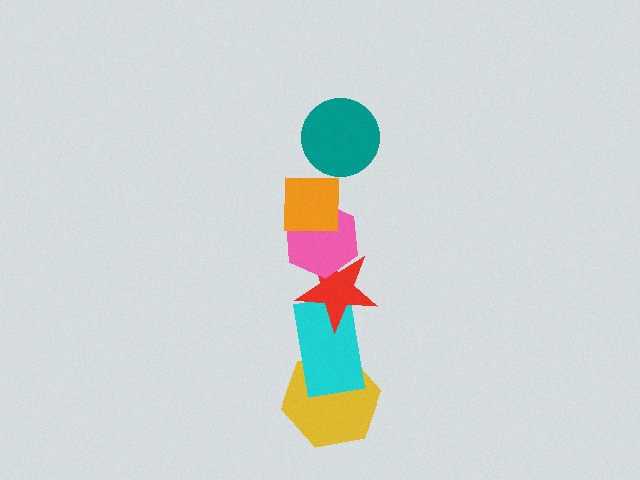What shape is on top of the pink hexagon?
The orange square is on top of the pink hexagon.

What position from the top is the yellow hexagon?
The yellow hexagon is 6th from the top.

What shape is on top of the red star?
The pink hexagon is on top of the red star.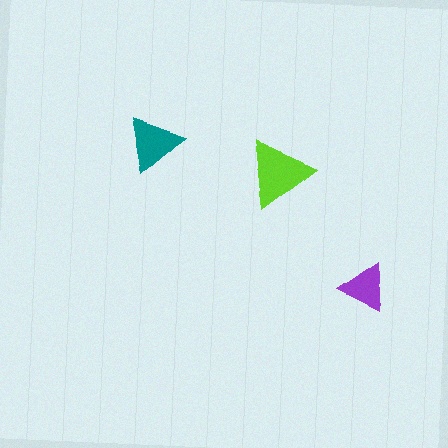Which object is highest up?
The teal triangle is topmost.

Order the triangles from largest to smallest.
the lime one, the teal one, the purple one.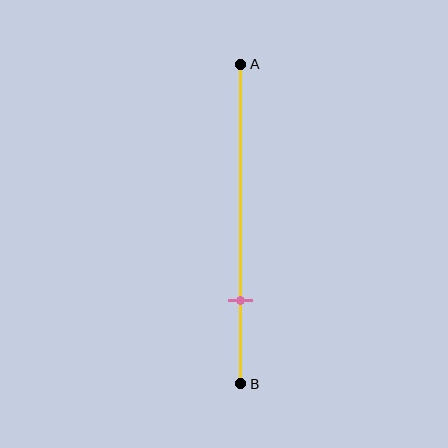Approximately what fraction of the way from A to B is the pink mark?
The pink mark is approximately 75% of the way from A to B.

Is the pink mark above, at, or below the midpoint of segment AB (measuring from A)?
The pink mark is below the midpoint of segment AB.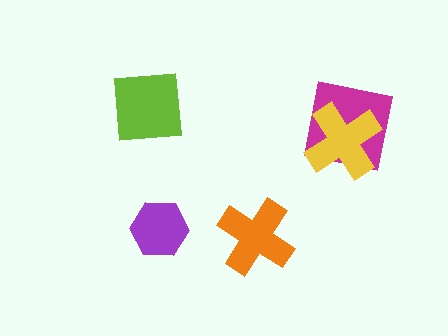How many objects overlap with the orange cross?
0 objects overlap with the orange cross.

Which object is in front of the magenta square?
The yellow cross is in front of the magenta square.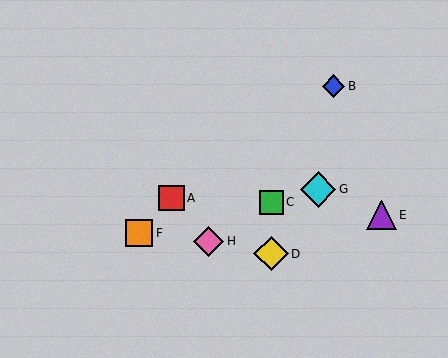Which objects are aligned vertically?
Objects C, D are aligned vertically.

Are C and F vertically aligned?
No, C is at x≈271 and F is at x≈139.